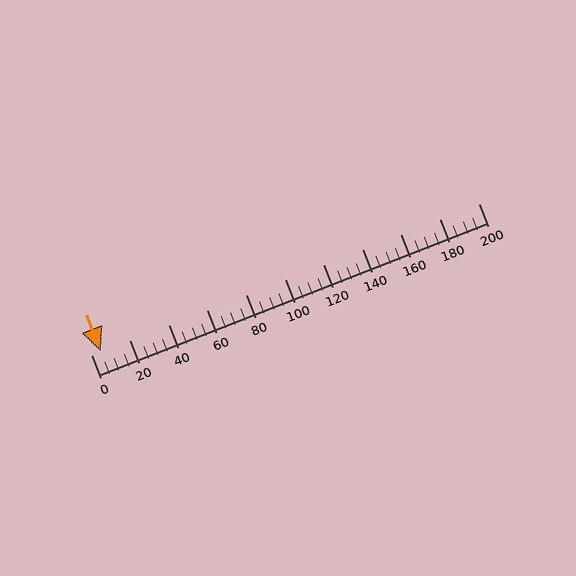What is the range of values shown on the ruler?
The ruler shows values from 0 to 200.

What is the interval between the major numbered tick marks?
The major tick marks are spaced 20 units apart.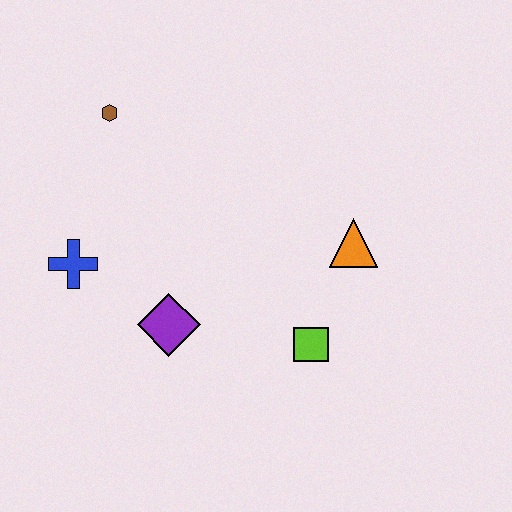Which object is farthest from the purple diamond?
The brown hexagon is farthest from the purple diamond.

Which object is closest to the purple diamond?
The blue cross is closest to the purple diamond.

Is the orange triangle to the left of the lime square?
No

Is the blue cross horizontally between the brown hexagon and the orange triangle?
No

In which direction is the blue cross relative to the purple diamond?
The blue cross is to the left of the purple diamond.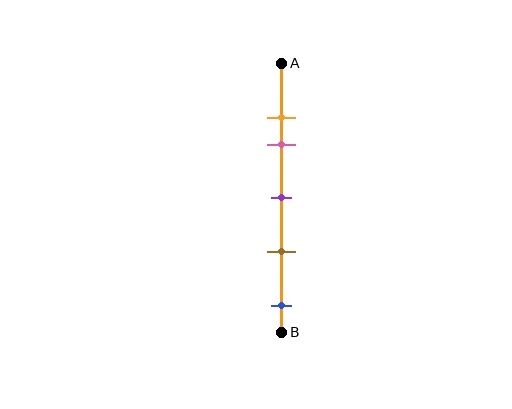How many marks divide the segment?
There are 5 marks dividing the segment.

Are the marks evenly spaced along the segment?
No, the marks are not evenly spaced.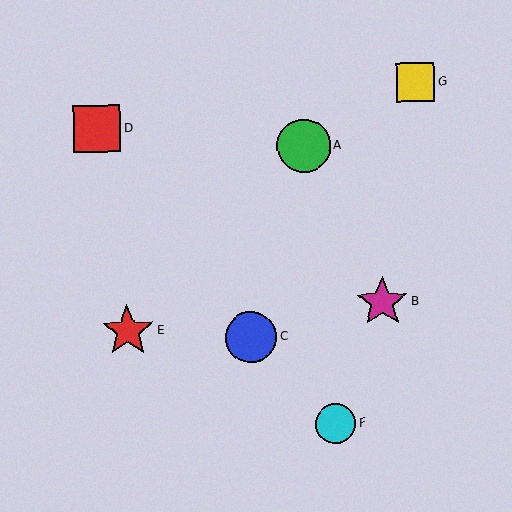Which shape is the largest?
The green circle (labeled A) is the largest.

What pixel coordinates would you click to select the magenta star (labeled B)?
Click at (382, 302) to select the magenta star B.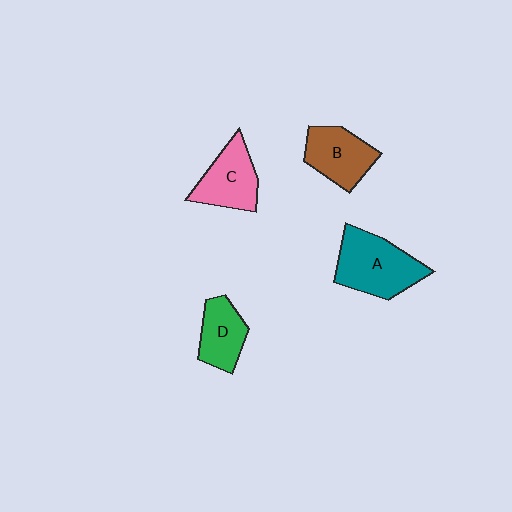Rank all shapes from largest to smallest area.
From largest to smallest: A (teal), B (brown), C (pink), D (green).